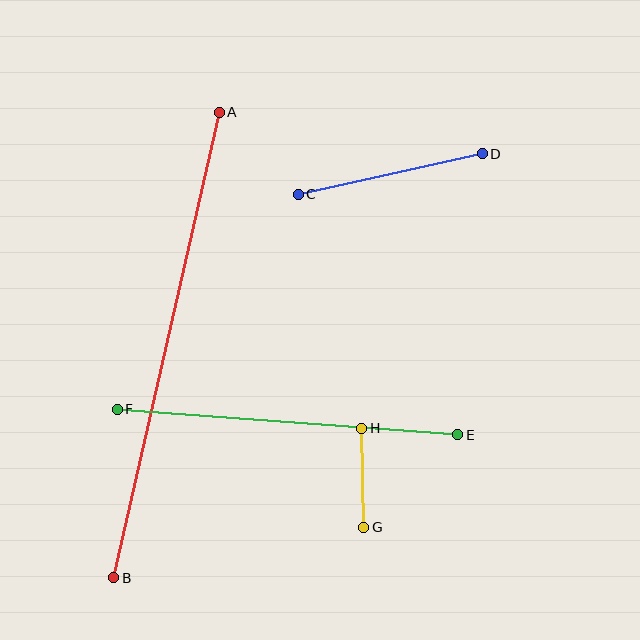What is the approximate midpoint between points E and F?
The midpoint is at approximately (287, 422) pixels.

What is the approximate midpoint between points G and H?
The midpoint is at approximately (363, 478) pixels.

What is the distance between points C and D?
The distance is approximately 188 pixels.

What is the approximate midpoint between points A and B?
The midpoint is at approximately (166, 345) pixels.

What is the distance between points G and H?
The distance is approximately 99 pixels.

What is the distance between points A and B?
The distance is approximately 477 pixels.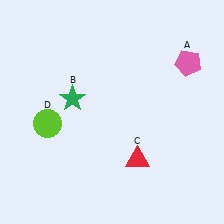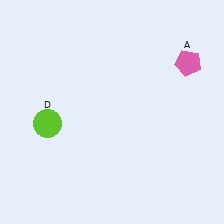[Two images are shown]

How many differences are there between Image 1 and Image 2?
There are 2 differences between the two images.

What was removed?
The green star (B), the red triangle (C) were removed in Image 2.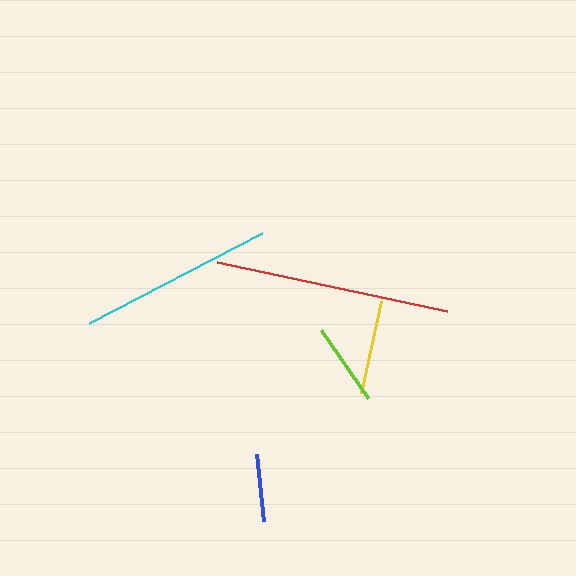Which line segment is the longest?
The red line is the longest at approximately 234 pixels.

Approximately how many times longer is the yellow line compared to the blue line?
The yellow line is approximately 1.4 times the length of the blue line.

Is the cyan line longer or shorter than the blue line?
The cyan line is longer than the blue line.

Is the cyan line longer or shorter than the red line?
The red line is longer than the cyan line.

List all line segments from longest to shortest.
From longest to shortest: red, cyan, yellow, lime, blue.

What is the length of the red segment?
The red segment is approximately 234 pixels long.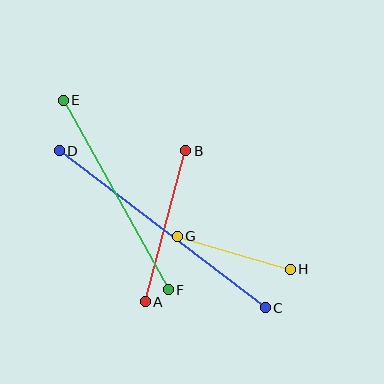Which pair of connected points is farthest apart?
Points C and D are farthest apart.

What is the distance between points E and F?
The distance is approximately 217 pixels.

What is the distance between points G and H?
The distance is approximately 118 pixels.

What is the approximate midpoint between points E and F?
The midpoint is at approximately (116, 195) pixels.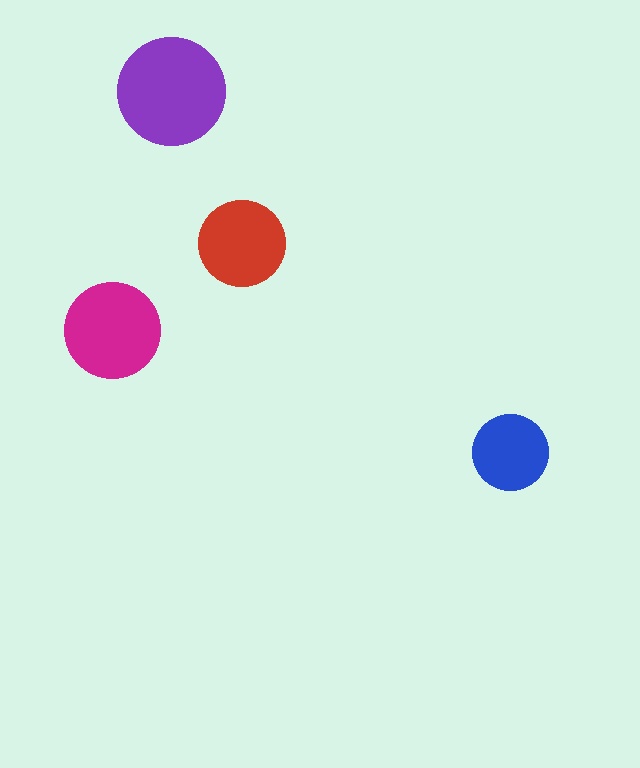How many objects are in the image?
There are 4 objects in the image.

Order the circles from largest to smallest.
the purple one, the magenta one, the red one, the blue one.